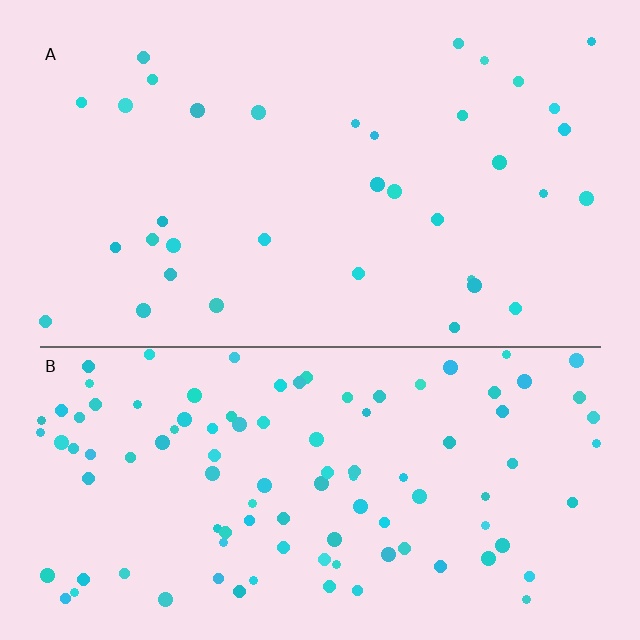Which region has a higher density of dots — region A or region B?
B (the bottom).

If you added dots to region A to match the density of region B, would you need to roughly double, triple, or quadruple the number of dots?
Approximately triple.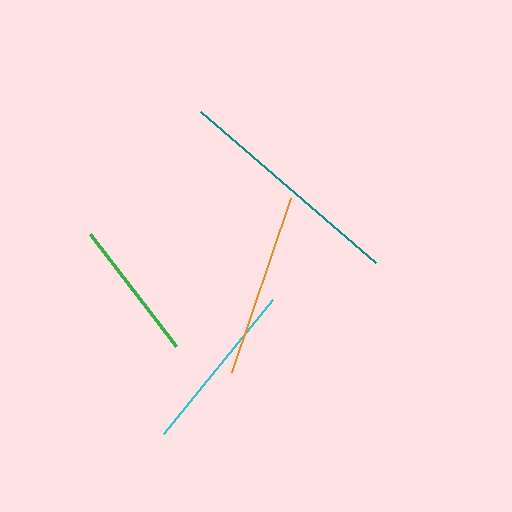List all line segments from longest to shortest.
From longest to shortest: teal, orange, cyan, green.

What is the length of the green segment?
The green segment is approximately 142 pixels long.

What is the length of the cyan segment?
The cyan segment is approximately 173 pixels long.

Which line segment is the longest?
The teal line is the longest at approximately 231 pixels.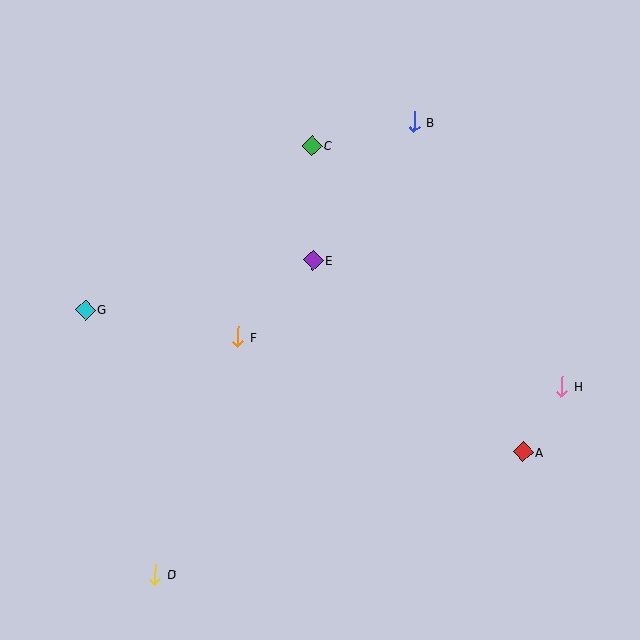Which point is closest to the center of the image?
Point E at (313, 260) is closest to the center.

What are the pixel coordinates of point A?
Point A is at (523, 452).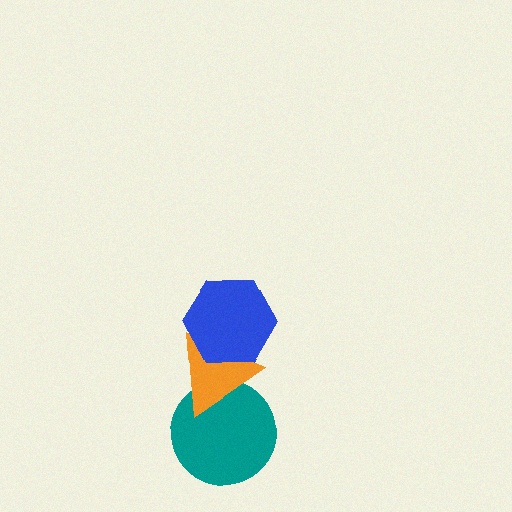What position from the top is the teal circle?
The teal circle is 3rd from the top.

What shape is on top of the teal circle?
The orange triangle is on top of the teal circle.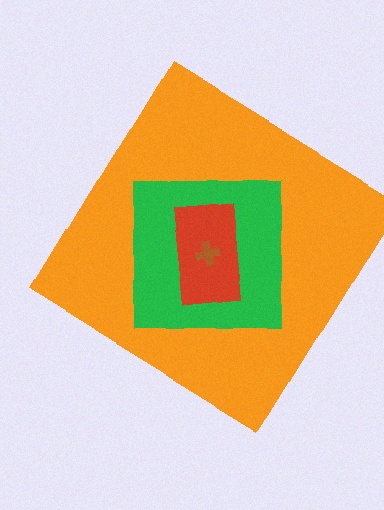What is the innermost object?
The brown cross.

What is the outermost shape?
The orange diamond.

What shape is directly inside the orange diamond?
The green square.